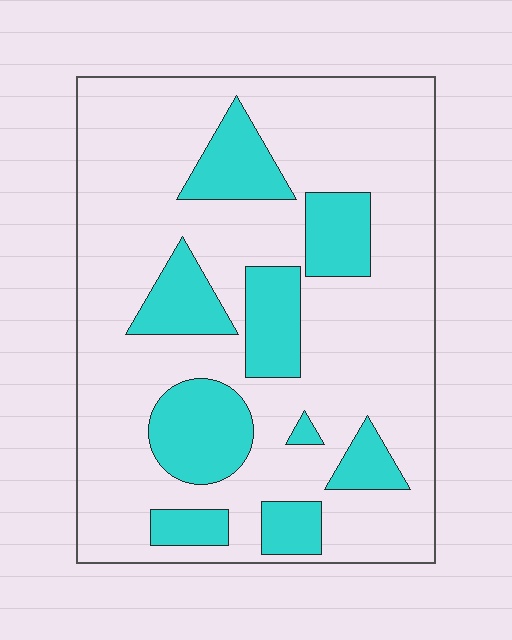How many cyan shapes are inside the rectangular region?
9.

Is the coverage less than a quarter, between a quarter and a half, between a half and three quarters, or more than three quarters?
Less than a quarter.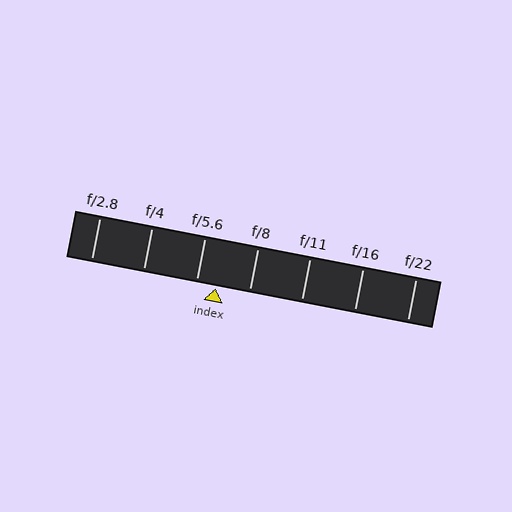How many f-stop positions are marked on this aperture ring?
There are 7 f-stop positions marked.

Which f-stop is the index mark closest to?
The index mark is closest to f/5.6.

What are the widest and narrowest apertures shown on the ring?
The widest aperture shown is f/2.8 and the narrowest is f/22.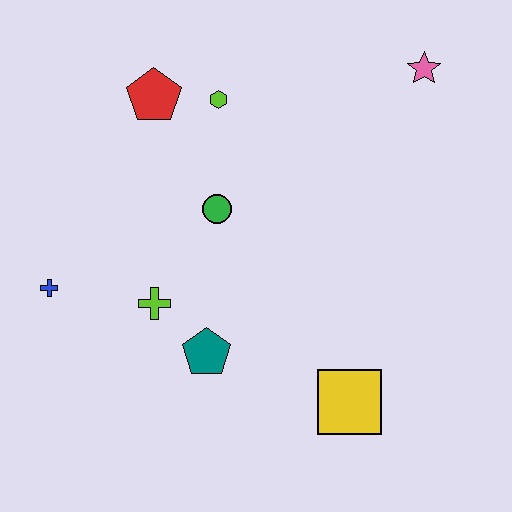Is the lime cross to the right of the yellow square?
No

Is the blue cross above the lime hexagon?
No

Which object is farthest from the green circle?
The pink star is farthest from the green circle.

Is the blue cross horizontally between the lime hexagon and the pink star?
No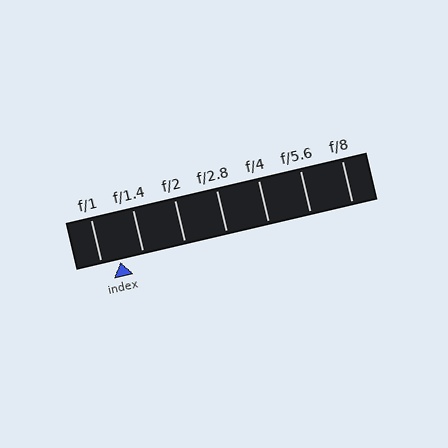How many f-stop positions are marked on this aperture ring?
There are 7 f-stop positions marked.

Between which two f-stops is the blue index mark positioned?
The index mark is between f/1 and f/1.4.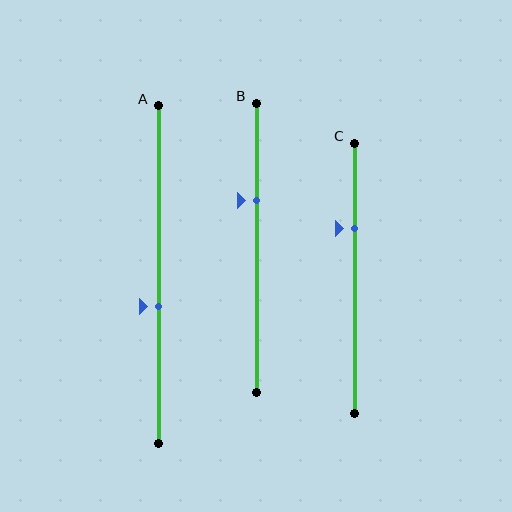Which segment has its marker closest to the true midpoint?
Segment A has its marker closest to the true midpoint.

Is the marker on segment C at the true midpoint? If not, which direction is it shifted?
No, the marker on segment C is shifted upward by about 19% of the segment length.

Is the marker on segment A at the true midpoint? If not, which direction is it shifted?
No, the marker on segment A is shifted downward by about 9% of the segment length.